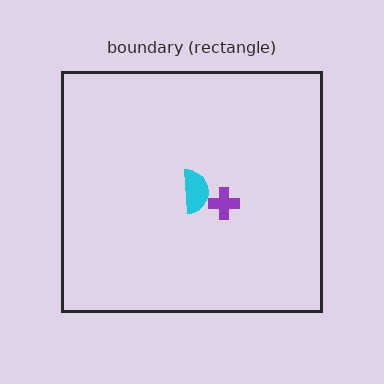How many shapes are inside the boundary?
2 inside, 0 outside.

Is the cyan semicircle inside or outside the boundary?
Inside.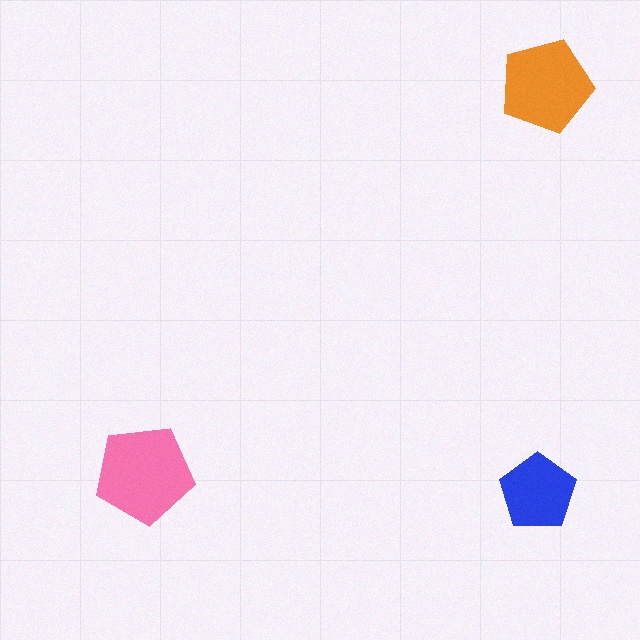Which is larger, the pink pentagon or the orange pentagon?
The pink one.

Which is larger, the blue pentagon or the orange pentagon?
The orange one.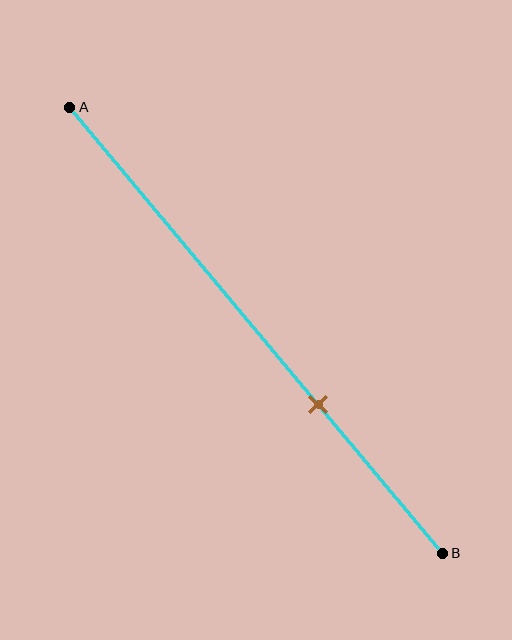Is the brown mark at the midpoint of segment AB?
No, the mark is at about 65% from A, not at the 50% midpoint.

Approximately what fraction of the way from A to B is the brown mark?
The brown mark is approximately 65% of the way from A to B.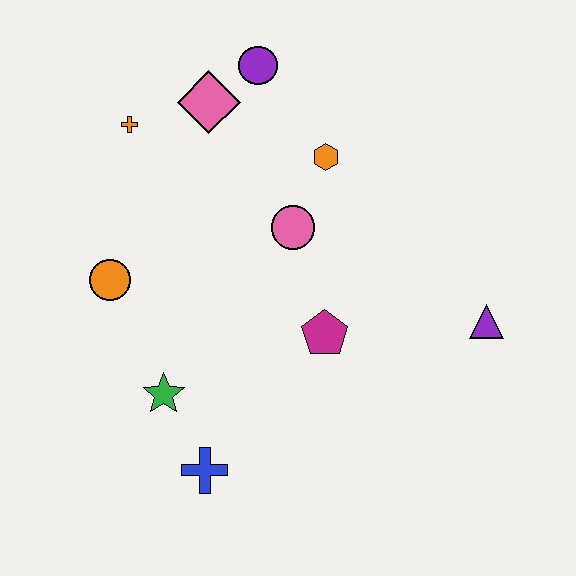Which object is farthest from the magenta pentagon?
The orange cross is farthest from the magenta pentagon.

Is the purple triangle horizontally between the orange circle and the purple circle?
No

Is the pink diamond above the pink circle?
Yes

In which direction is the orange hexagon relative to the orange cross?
The orange hexagon is to the right of the orange cross.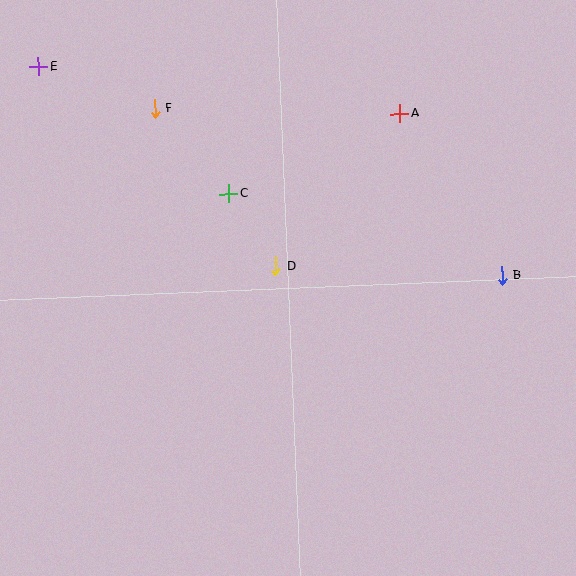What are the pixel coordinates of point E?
Point E is at (39, 67).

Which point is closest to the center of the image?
Point D at (276, 266) is closest to the center.